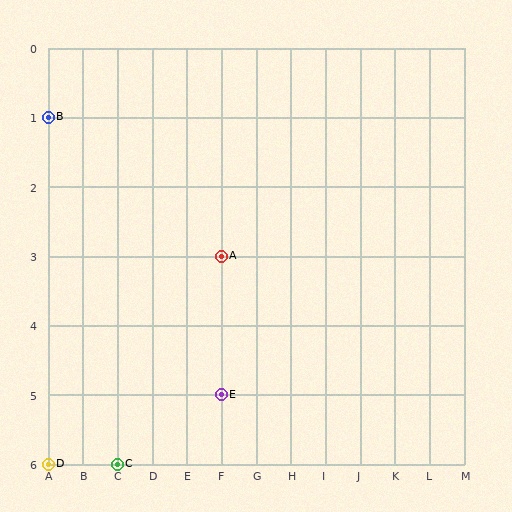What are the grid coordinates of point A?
Point A is at grid coordinates (F, 3).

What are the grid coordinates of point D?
Point D is at grid coordinates (A, 6).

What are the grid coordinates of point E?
Point E is at grid coordinates (F, 5).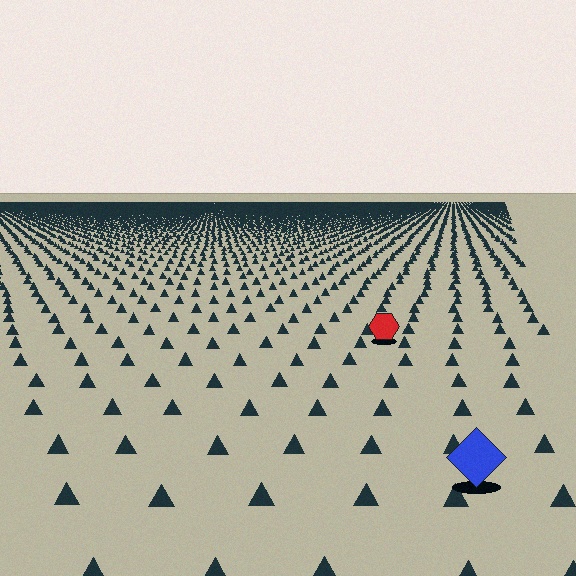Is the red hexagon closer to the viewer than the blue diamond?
No. The blue diamond is closer — you can tell from the texture gradient: the ground texture is coarser near it.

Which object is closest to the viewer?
The blue diamond is closest. The texture marks near it are larger and more spread out.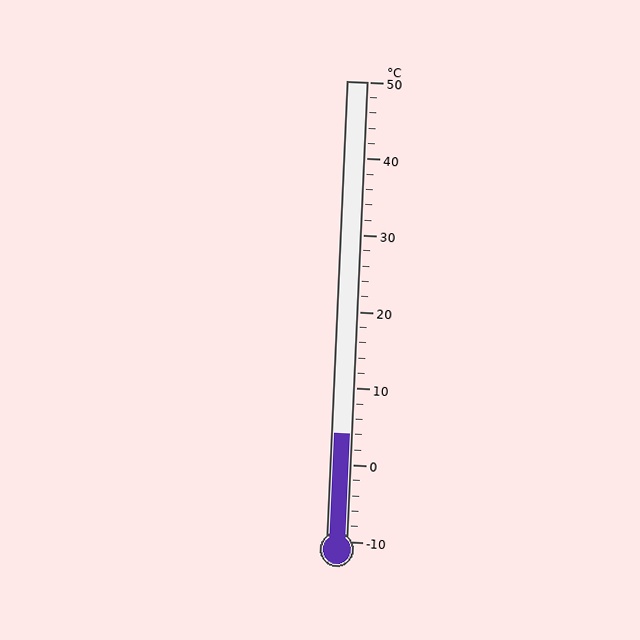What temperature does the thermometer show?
The thermometer shows approximately 4°C.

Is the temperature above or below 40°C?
The temperature is below 40°C.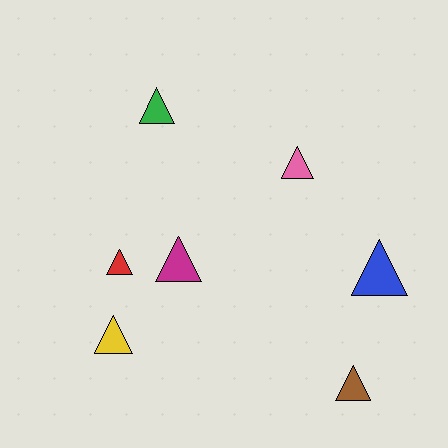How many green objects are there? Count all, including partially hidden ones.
There is 1 green object.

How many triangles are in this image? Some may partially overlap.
There are 7 triangles.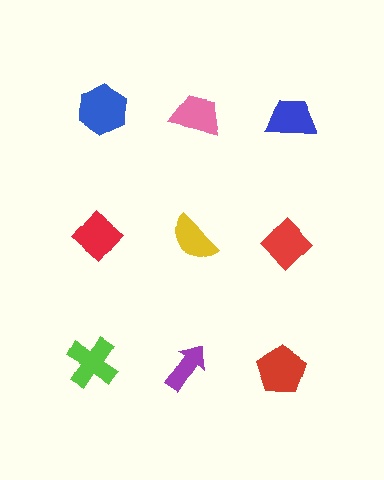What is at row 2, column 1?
A red diamond.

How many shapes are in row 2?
3 shapes.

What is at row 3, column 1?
A lime cross.